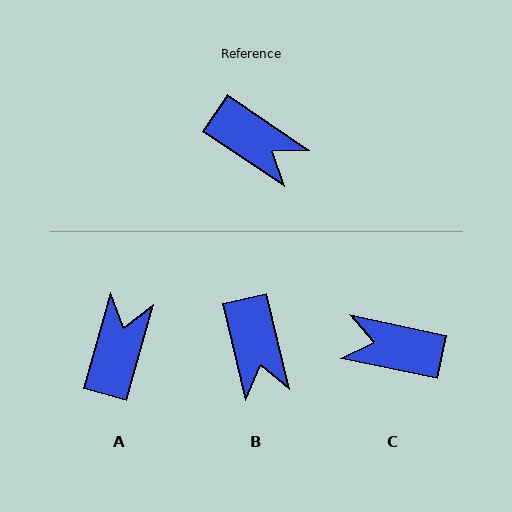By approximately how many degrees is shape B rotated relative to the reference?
Approximately 43 degrees clockwise.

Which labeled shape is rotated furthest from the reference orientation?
C, about 158 degrees away.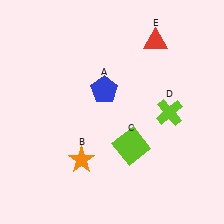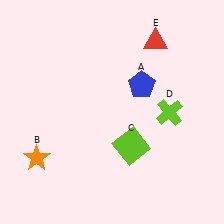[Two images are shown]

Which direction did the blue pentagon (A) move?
The blue pentagon (A) moved right.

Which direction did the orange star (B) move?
The orange star (B) moved left.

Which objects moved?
The objects that moved are: the blue pentagon (A), the orange star (B).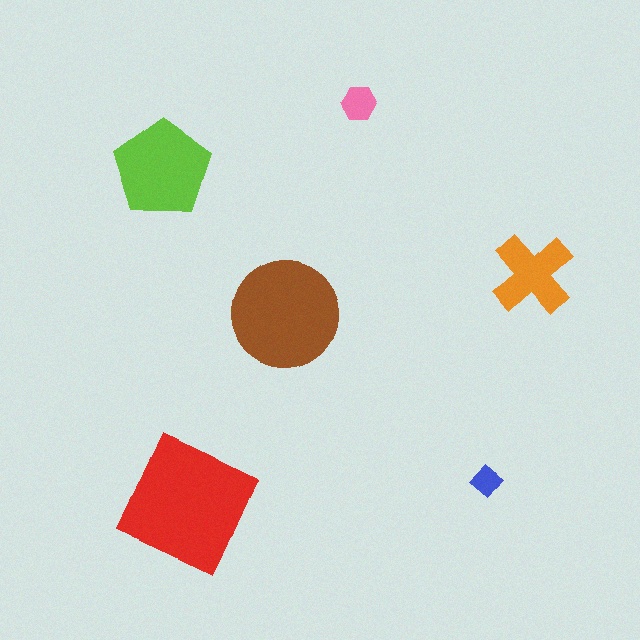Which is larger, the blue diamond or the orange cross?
The orange cross.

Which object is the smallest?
The blue diamond.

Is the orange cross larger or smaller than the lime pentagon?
Smaller.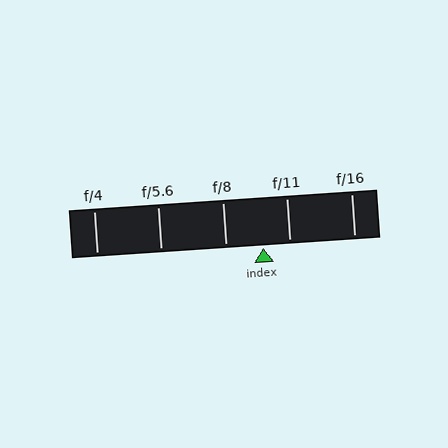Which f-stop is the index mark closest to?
The index mark is closest to f/11.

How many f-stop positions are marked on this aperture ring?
There are 5 f-stop positions marked.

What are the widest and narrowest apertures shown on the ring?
The widest aperture shown is f/4 and the narrowest is f/16.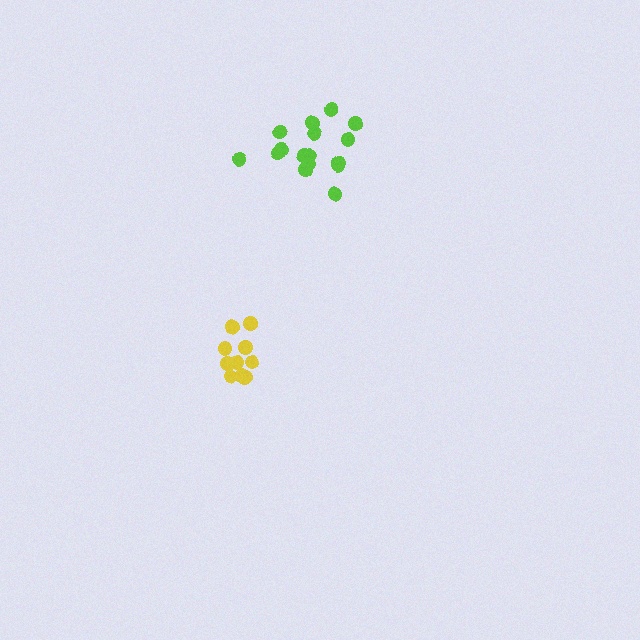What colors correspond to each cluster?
The clusters are colored: lime, yellow.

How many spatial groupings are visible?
There are 2 spatial groupings.